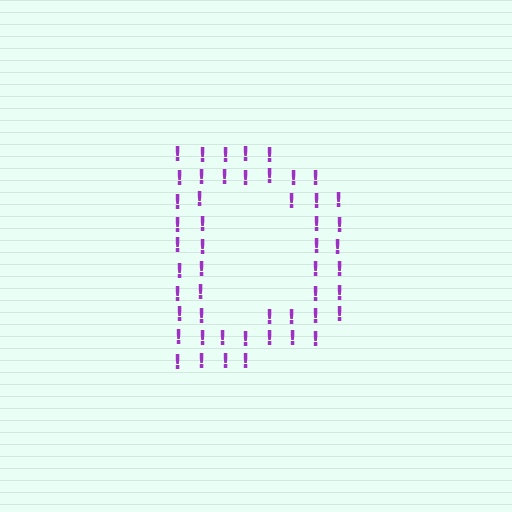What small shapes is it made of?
It is made of small exclamation marks.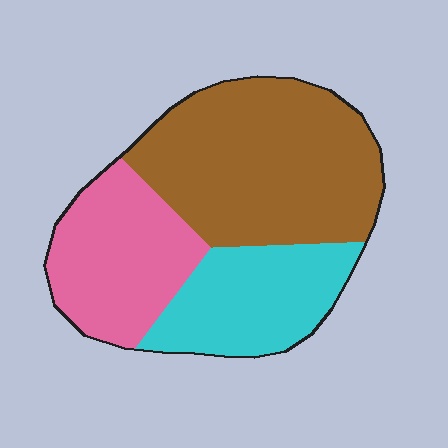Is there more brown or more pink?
Brown.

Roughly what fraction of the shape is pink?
Pink takes up between a sixth and a third of the shape.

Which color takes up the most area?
Brown, at roughly 50%.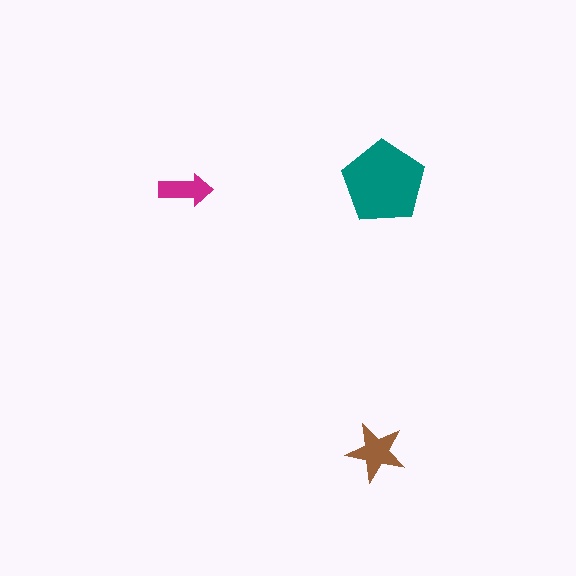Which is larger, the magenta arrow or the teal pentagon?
The teal pentagon.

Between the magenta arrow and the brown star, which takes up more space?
The brown star.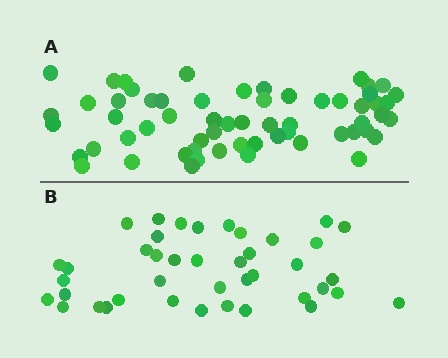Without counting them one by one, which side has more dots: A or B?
Region A (the top region) has more dots.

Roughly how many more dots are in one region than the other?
Region A has approximately 20 more dots than region B.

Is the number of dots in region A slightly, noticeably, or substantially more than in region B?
Region A has substantially more. The ratio is roughly 1.5 to 1.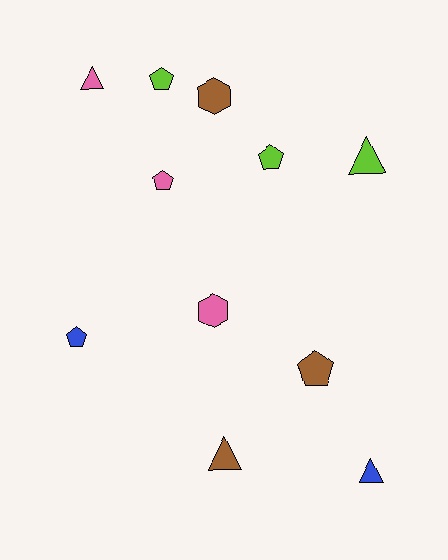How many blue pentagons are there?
There is 1 blue pentagon.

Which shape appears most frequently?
Pentagon, with 5 objects.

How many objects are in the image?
There are 11 objects.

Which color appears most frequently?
Brown, with 3 objects.